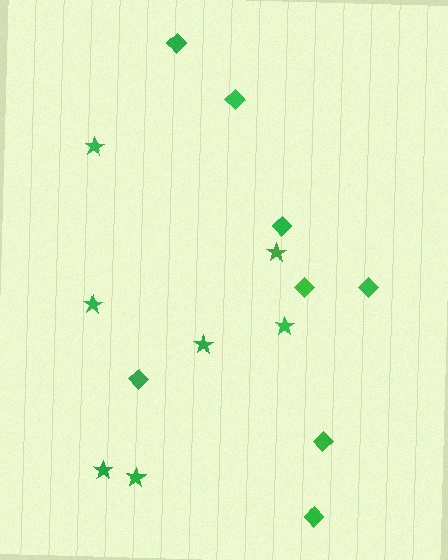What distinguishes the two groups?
There are 2 groups: one group of stars (7) and one group of diamonds (8).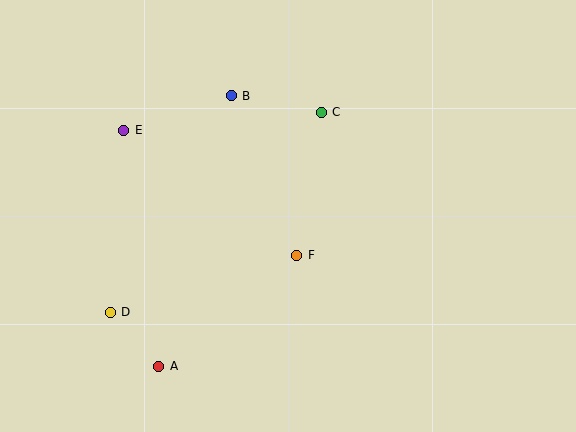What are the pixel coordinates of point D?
Point D is at (110, 312).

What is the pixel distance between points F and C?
The distance between F and C is 145 pixels.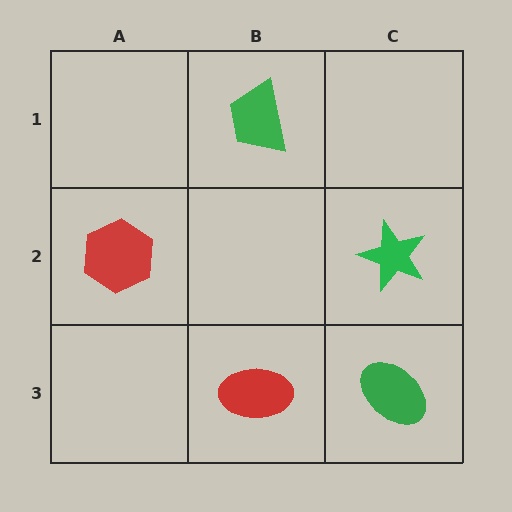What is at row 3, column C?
A green ellipse.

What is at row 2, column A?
A red hexagon.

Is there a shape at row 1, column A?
No, that cell is empty.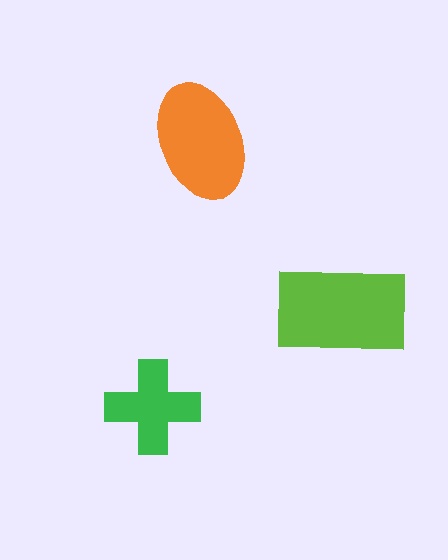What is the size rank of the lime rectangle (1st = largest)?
1st.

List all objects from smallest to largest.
The green cross, the orange ellipse, the lime rectangle.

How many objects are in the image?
There are 3 objects in the image.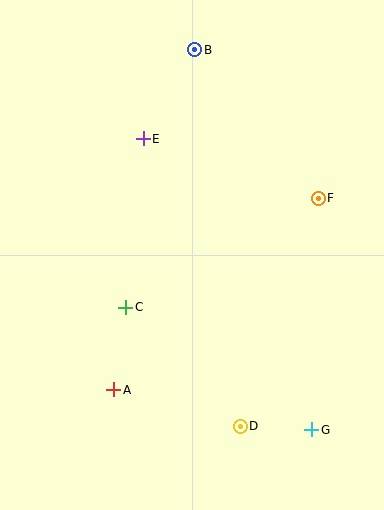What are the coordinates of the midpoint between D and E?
The midpoint between D and E is at (192, 282).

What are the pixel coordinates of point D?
Point D is at (240, 426).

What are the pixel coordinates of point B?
Point B is at (195, 50).